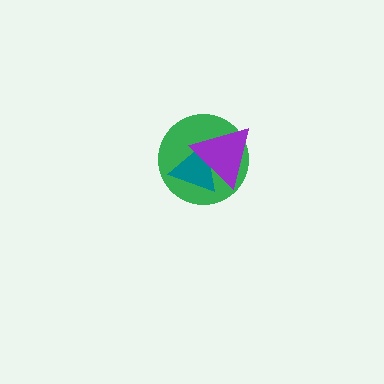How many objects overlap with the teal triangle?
2 objects overlap with the teal triangle.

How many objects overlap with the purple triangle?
2 objects overlap with the purple triangle.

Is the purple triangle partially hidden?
No, no other shape covers it.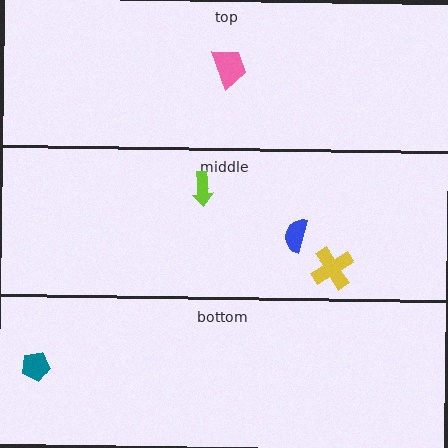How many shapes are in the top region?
1.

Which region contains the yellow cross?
The middle region.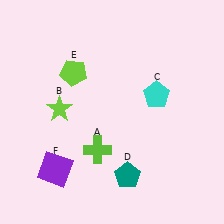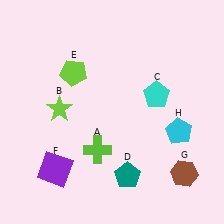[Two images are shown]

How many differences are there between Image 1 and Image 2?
There are 2 differences between the two images.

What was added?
A brown hexagon (G), a cyan pentagon (H) were added in Image 2.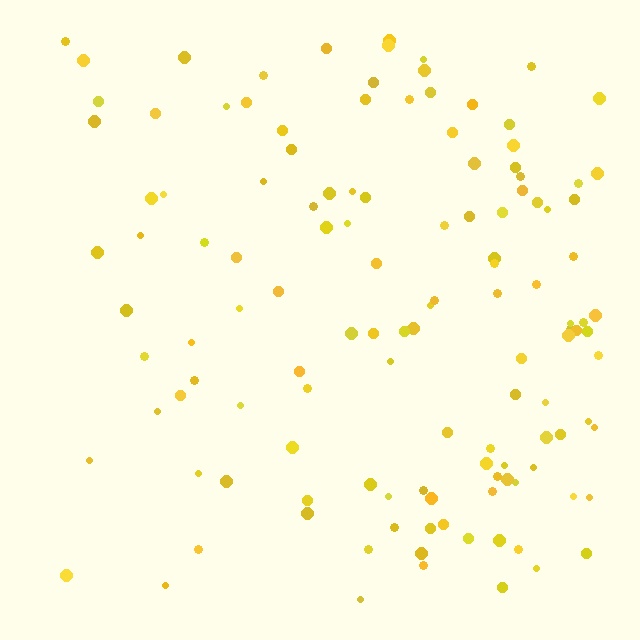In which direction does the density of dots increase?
From left to right, with the right side densest.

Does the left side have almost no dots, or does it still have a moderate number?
Still a moderate number, just noticeably fewer than the right.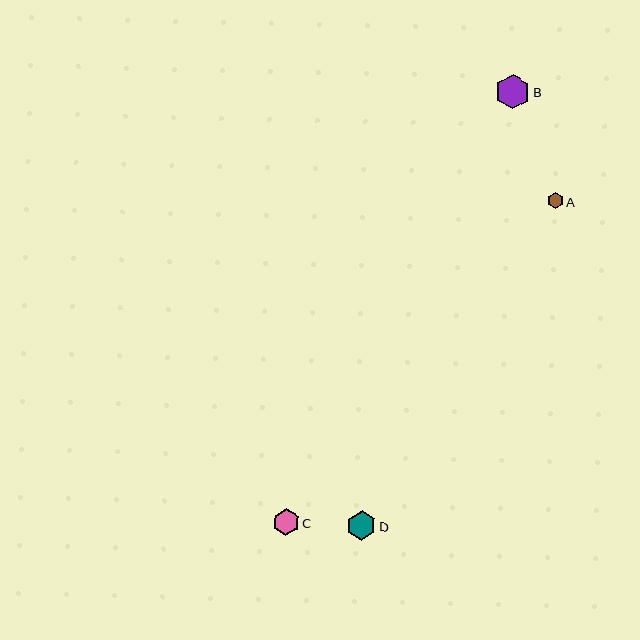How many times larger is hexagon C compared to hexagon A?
Hexagon C is approximately 1.7 times the size of hexagon A.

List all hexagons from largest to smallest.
From largest to smallest: B, D, C, A.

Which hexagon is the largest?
Hexagon B is the largest with a size of approximately 35 pixels.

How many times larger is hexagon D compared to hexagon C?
Hexagon D is approximately 1.1 times the size of hexagon C.